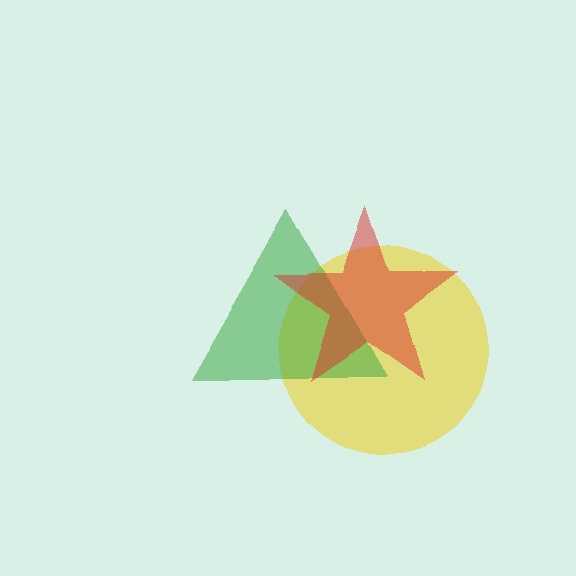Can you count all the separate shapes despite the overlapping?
Yes, there are 3 separate shapes.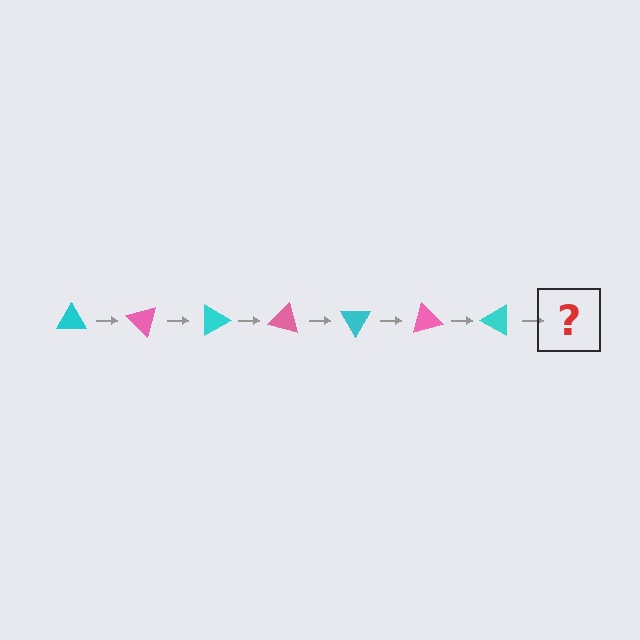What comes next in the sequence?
The next element should be a pink triangle, rotated 315 degrees from the start.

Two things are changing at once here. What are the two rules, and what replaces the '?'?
The two rules are that it rotates 45 degrees each step and the color cycles through cyan and pink. The '?' should be a pink triangle, rotated 315 degrees from the start.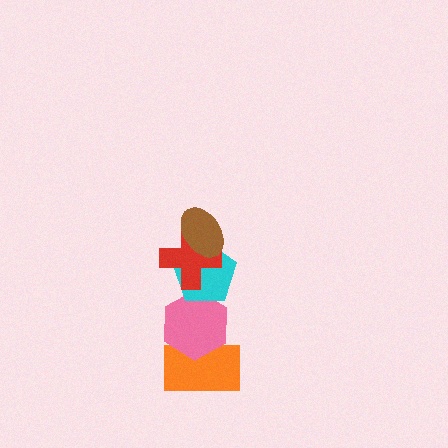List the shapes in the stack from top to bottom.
From top to bottom: the brown ellipse, the red cross, the cyan pentagon, the pink hexagon, the orange rectangle.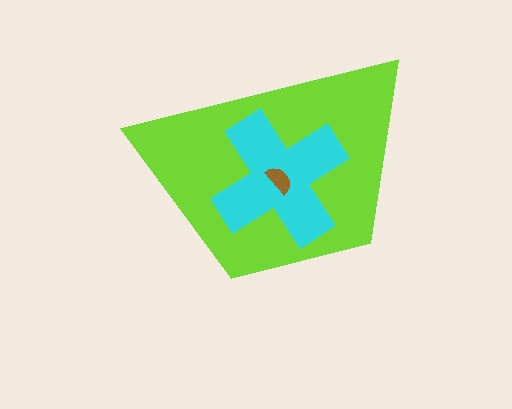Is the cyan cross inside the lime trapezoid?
Yes.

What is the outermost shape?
The lime trapezoid.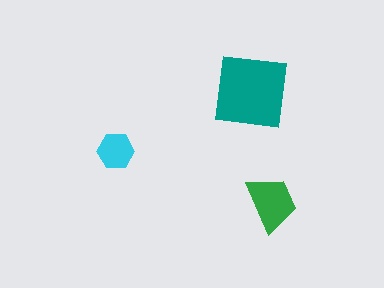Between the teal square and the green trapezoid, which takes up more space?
The teal square.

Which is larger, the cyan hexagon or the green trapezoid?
The green trapezoid.